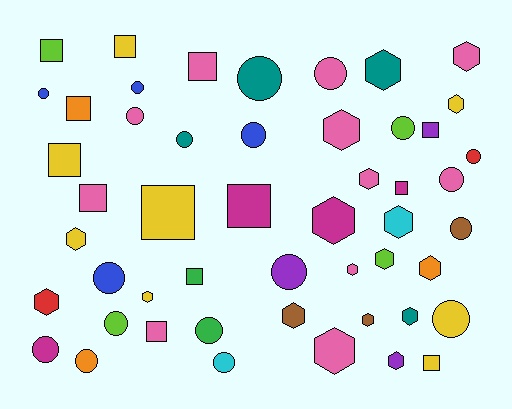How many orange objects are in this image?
There are 3 orange objects.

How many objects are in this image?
There are 50 objects.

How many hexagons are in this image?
There are 18 hexagons.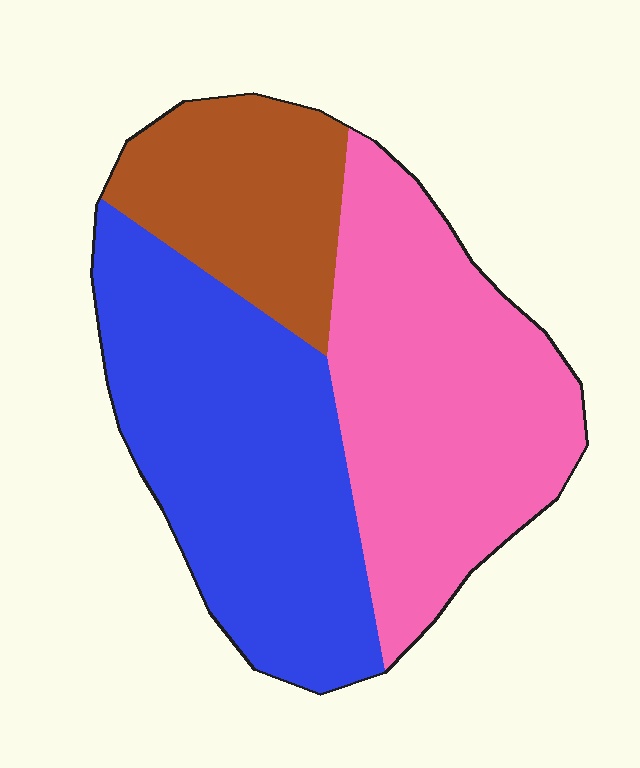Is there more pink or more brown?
Pink.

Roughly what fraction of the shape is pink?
Pink takes up about two fifths (2/5) of the shape.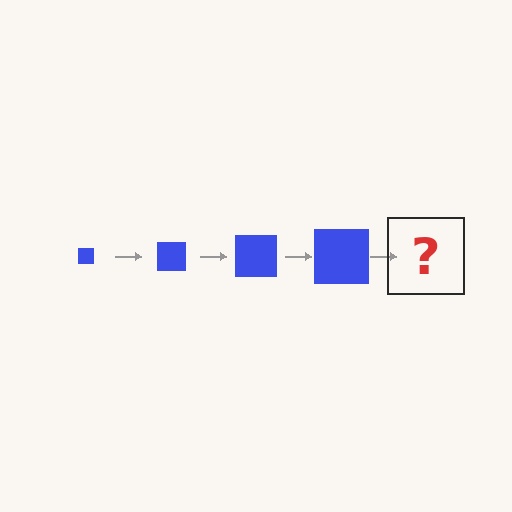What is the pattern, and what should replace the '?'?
The pattern is that the square gets progressively larger each step. The '?' should be a blue square, larger than the previous one.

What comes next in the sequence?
The next element should be a blue square, larger than the previous one.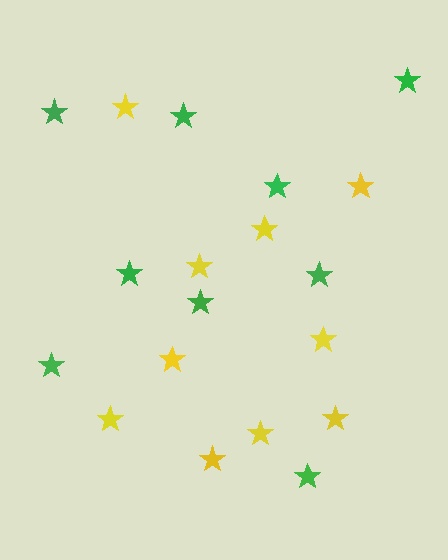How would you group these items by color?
There are 2 groups: one group of green stars (9) and one group of yellow stars (10).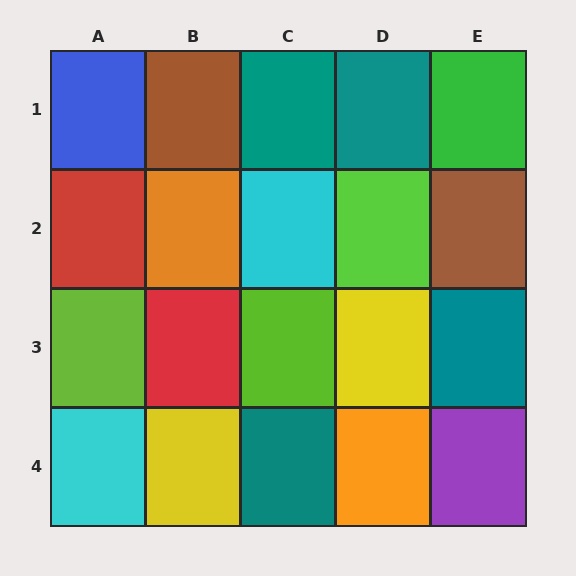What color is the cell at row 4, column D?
Orange.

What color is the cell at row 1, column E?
Green.